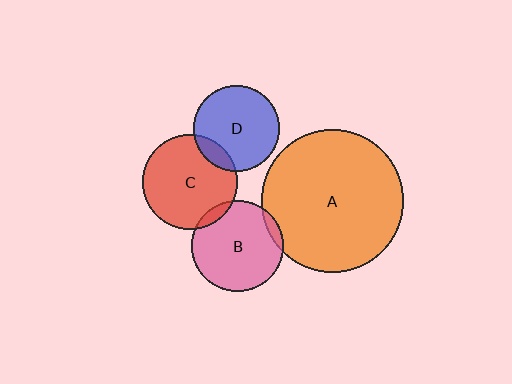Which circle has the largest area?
Circle A (orange).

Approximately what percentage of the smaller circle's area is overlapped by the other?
Approximately 5%.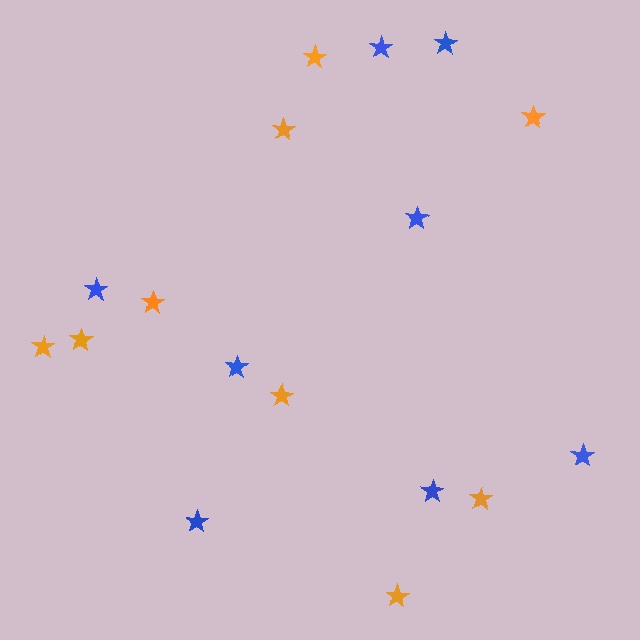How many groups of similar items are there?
There are 2 groups: one group of orange stars (9) and one group of blue stars (8).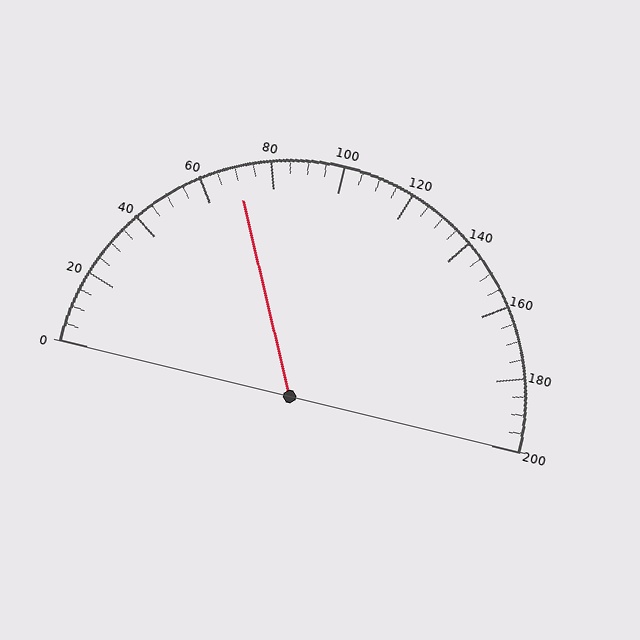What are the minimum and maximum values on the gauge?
The gauge ranges from 0 to 200.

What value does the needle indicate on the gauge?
The needle indicates approximately 70.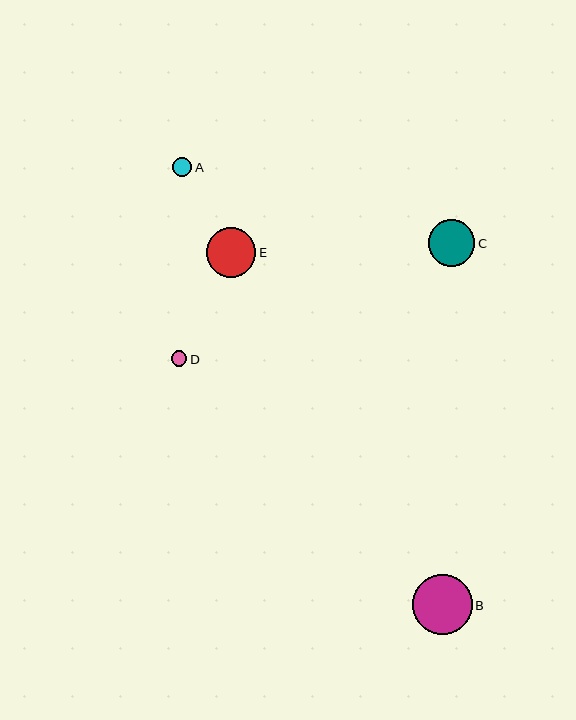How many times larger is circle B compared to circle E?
Circle B is approximately 1.2 times the size of circle E.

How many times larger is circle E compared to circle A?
Circle E is approximately 2.6 times the size of circle A.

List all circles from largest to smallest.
From largest to smallest: B, E, C, A, D.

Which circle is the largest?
Circle B is the largest with a size of approximately 60 pixels.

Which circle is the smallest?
Circle D is the smallest with a size of approximately 15 pixels.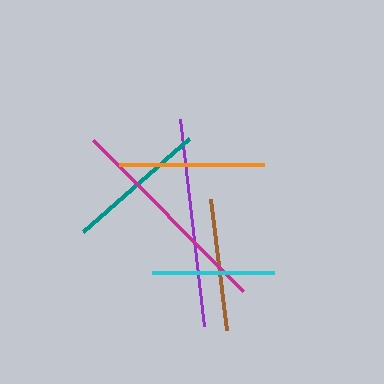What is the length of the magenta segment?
The magenta segment is approximately 212 pixels long.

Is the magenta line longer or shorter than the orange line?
The magenta line is longer than the orange line.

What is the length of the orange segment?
The orange segment is approximately 145 pixels long.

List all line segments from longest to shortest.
From longest to shortest: magenta, purple, orange, teal, brown, cyan.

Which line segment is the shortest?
The cyan line is the shortest at approximately 122 pixels.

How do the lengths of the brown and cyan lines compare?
The brown and cyan lines are approximately the same length.